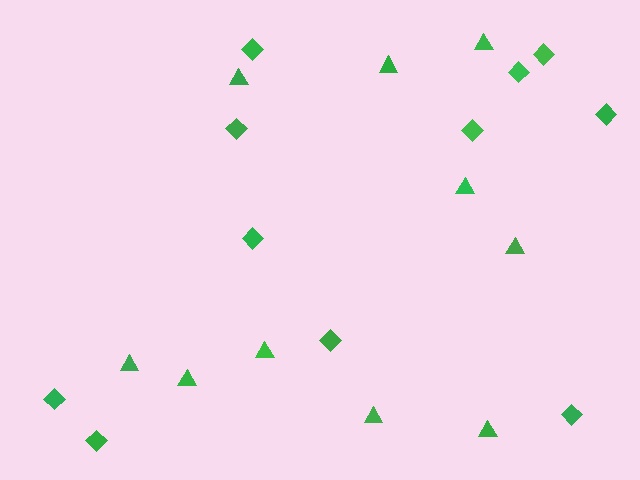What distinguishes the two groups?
There are 2 groups: one group of diamonds (11) and one group of triangles (10).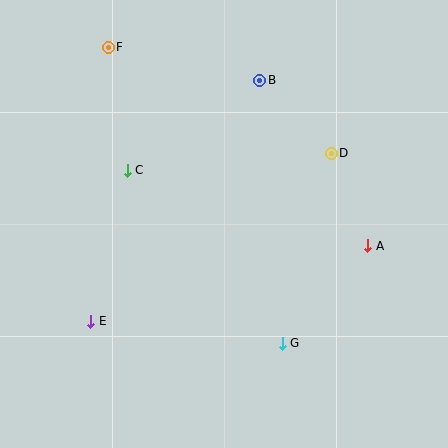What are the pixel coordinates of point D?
Point D is at (331, 153).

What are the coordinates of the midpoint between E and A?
The midpoint between E and A is at (229, 283).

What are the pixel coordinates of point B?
Point B is at (260, 80).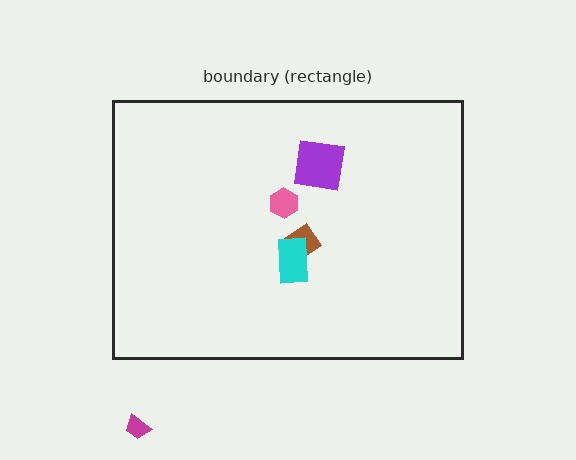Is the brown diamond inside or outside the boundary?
Inside.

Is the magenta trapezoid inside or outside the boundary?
Outside.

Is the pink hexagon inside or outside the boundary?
Inside.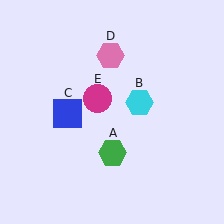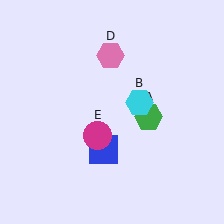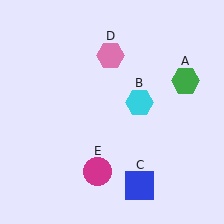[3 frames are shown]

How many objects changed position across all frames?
3 objects changed position: green hexagon (object A), blue square (object C), magenta circle (object E).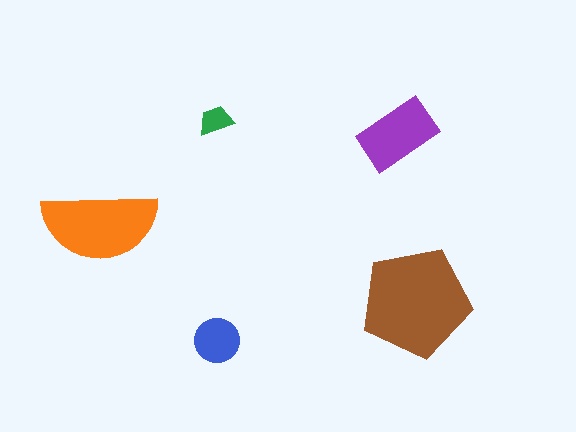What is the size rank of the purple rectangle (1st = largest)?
3rd.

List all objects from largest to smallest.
The brown pentagon, the orange semicircle, the purple rectangle, the blue circle, the green trapezoid.